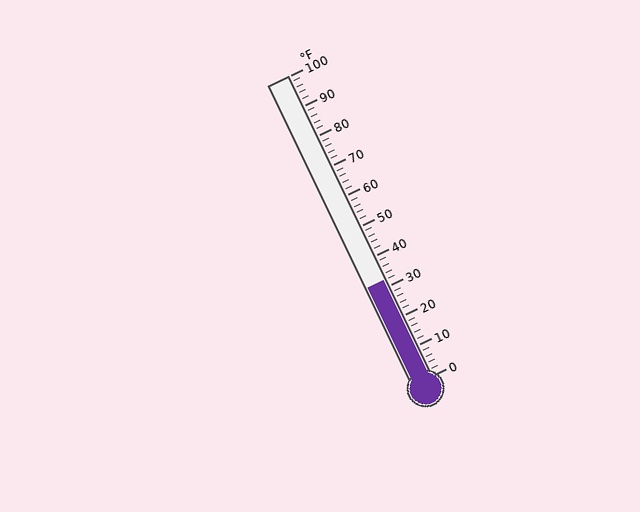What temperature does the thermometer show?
The thermometer shows approximately 32°F.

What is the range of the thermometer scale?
The thermometer scale ranges from 0°F to 100°F.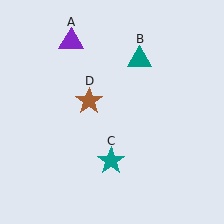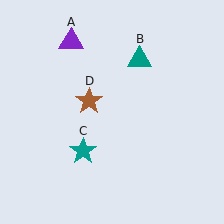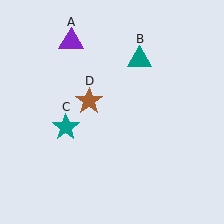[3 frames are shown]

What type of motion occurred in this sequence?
The teal star (object C) rotated clockwise around the center of the scene.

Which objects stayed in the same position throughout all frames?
Purple triangle (object A) and teal triangle (object B) and brown star (object D) remained stationary.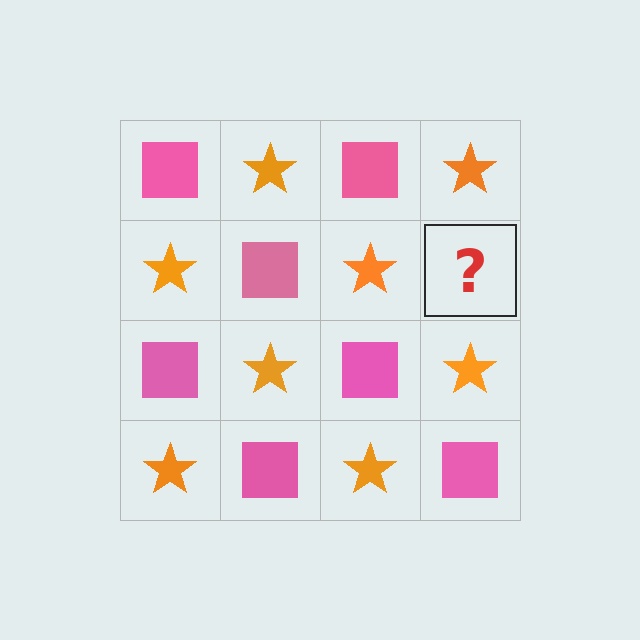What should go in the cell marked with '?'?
The missing cell should contain a pink square.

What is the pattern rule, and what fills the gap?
The rule is that it alternates pink square and orange star in a checkerboard pattern. The gap should be filled with a pink square.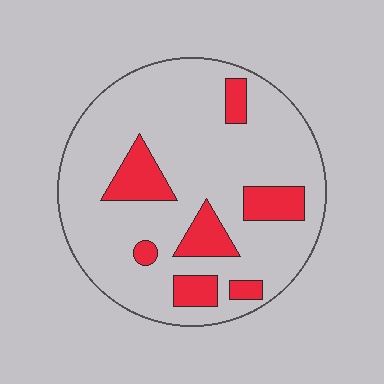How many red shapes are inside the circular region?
7.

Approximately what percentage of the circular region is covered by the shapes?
Approximately 20%.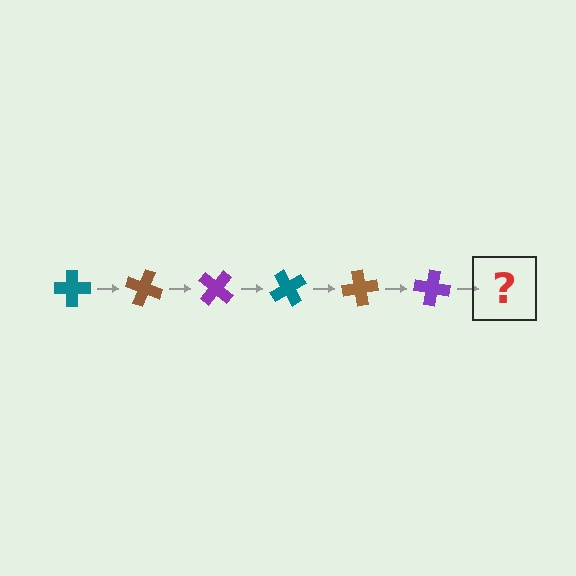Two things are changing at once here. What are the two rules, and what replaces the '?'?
The two rules are that it rotates 20 degrees each step and the color cycles through teal, brown, and purple. The '?' should be a teal cross, rotated 120 degrees from the start.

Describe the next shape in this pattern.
It should be a teal cross, rotated 120 degrees from the start.